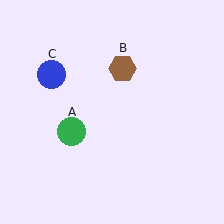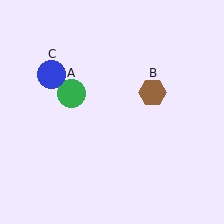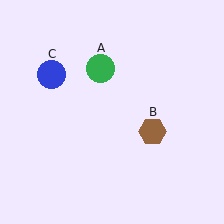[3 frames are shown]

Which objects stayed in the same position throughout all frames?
Blue circle (object C) remained stationary.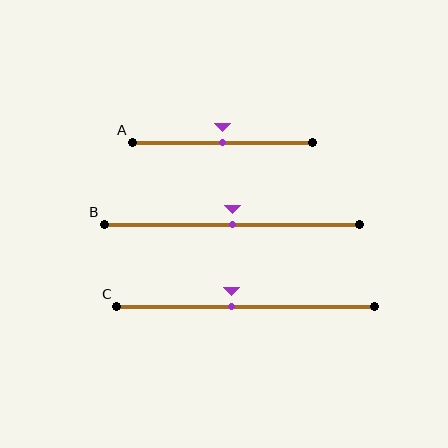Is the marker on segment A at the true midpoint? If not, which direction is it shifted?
Yes, the marker on segment A is at the true midpoint.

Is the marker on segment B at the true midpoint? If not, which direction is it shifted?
Yes, the marker on segment B is at the true midpoint.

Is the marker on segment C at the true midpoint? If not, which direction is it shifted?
No, the marker on segment C is shifted to the left by about 6% of the segment length.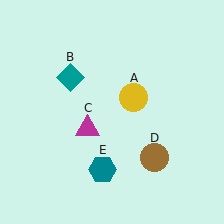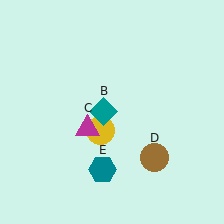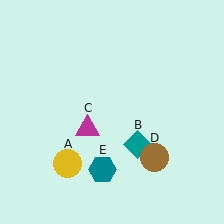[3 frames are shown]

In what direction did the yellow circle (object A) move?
The yellow circle (object A) moved down and to the left.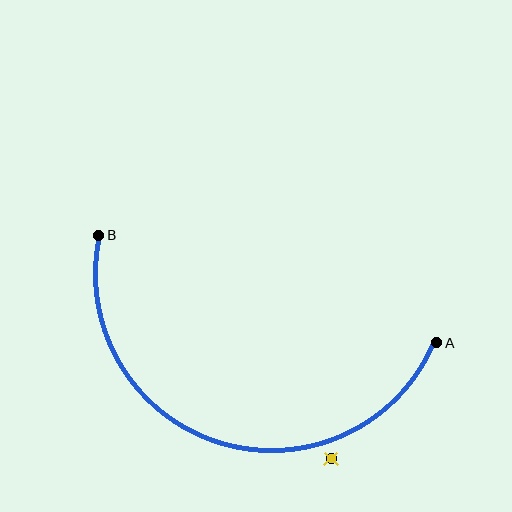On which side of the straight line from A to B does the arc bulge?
The arc bulges below the straight line connecting A and B.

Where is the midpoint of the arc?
The arc midpoint is the point on the curve farthest from the straight line joining A and B. It sits below that line.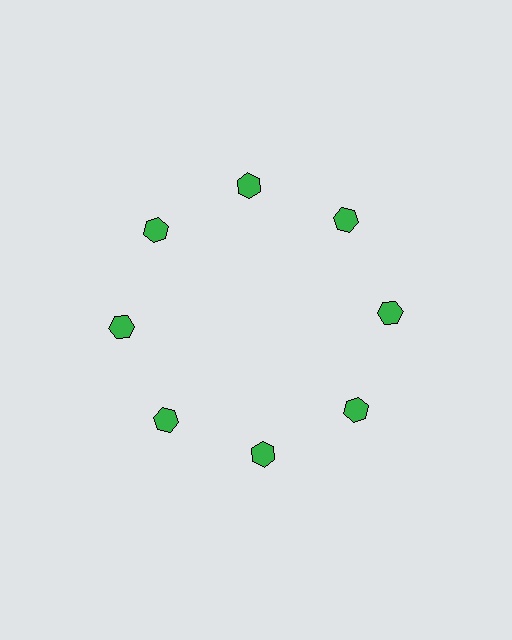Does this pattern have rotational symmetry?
Yes, this pattern has 8-fold rotational symmetry. It looks the same after rotating 45 degrees around the center.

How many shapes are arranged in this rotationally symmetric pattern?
There are 8 shapes, arranged in 8 groups of 1.